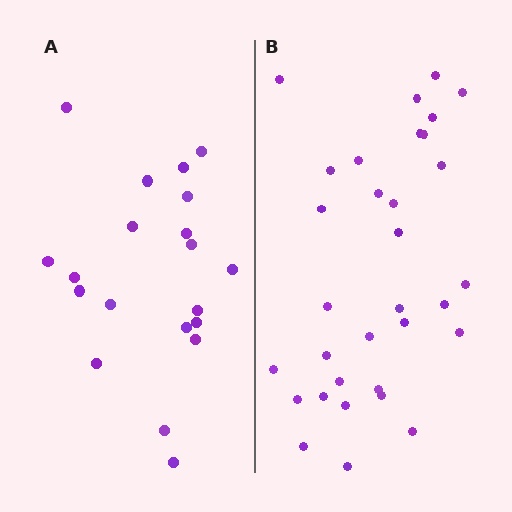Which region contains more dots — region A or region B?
Region B (the right region) has more dots.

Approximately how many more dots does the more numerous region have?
Region B has roughly 12 or so more dots than region A.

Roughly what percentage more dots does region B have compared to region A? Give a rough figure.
About 60% more.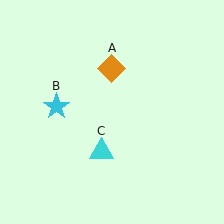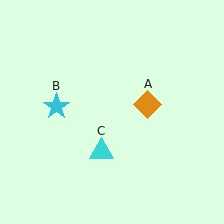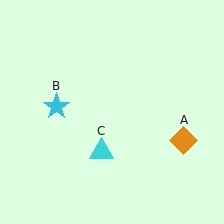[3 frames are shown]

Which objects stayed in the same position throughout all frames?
Cyan star (object B) and cyan triangle (object C) remained stationary.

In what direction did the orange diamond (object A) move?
The orange diamond (object A) moved down and to the right.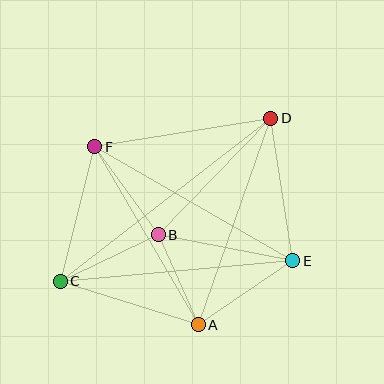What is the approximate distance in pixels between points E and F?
The distance between E and F is approximately 228 pixels.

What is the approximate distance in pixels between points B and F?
The distance between B and F is approximately 109 pixels.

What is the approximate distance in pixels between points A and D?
The distance between A and D is approximately 219 pixels.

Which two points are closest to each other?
Points A and B are closest to each other.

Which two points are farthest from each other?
Points C and D are farthest from each other.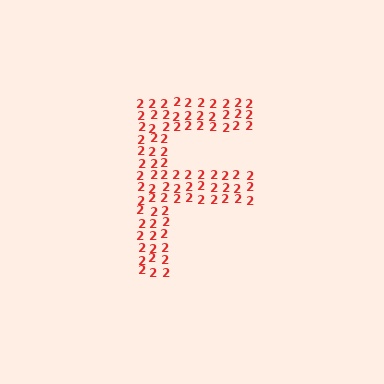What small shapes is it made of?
It is made of small digit 2's.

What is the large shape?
The large shape is the letter F.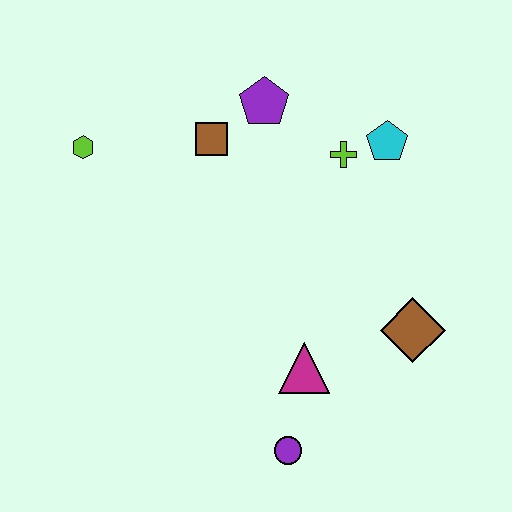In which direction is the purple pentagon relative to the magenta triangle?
The purple pentagon is above the magenta triangle.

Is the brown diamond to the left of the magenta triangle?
No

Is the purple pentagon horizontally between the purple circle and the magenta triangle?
No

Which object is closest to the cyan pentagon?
The lime cross is closest to the cyan pentagon.